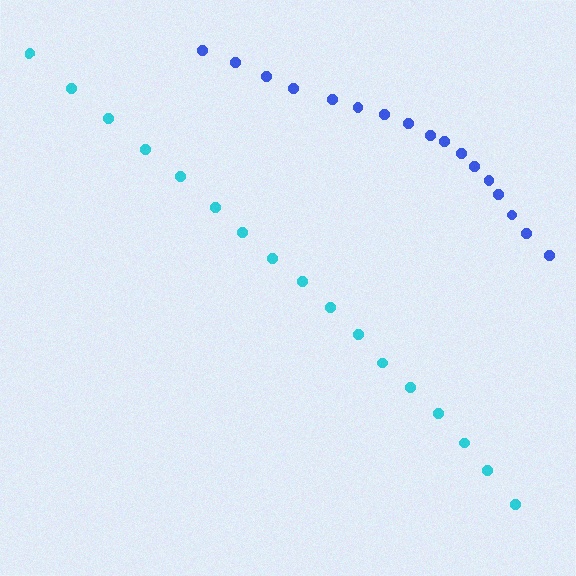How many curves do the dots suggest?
There are 2 distinct paths.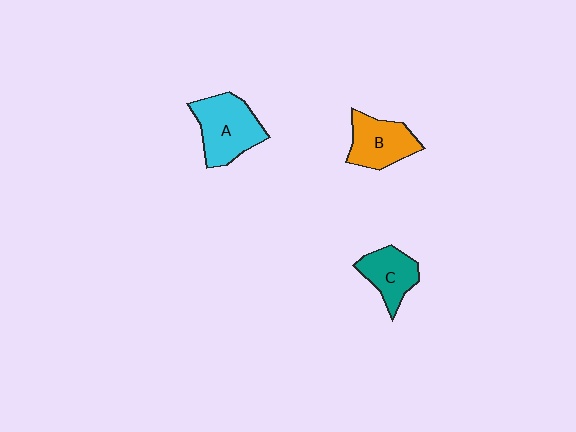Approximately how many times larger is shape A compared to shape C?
Approximately 1.5 times.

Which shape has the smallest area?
Shape C (teal).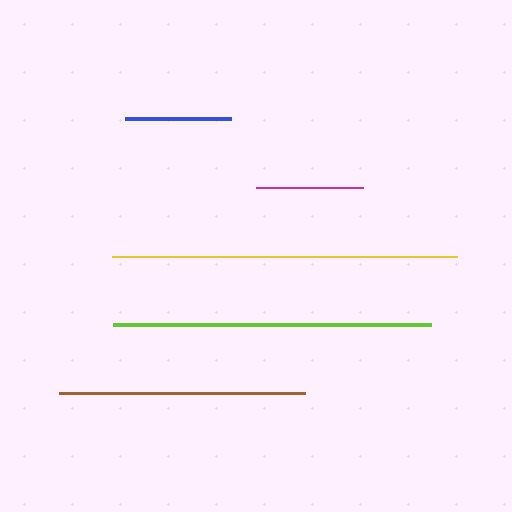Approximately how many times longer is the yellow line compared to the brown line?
The yellow line is approximately 1.4 times the length of the brown line.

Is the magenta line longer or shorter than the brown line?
The brown line is longer than the magenta line.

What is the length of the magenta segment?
The magenta segment is approximately 107 pixels long.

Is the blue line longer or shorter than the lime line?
The lime line is longer than the blue line.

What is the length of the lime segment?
The lime segment is approximately 318 pixels long.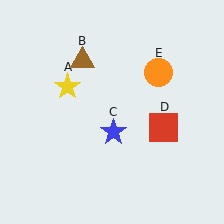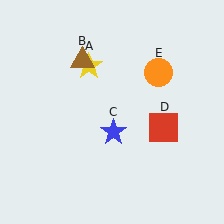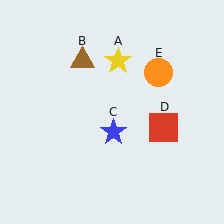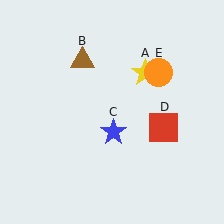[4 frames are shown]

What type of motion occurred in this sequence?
The yellow star (object A) rotated clockwise around the center of the scene.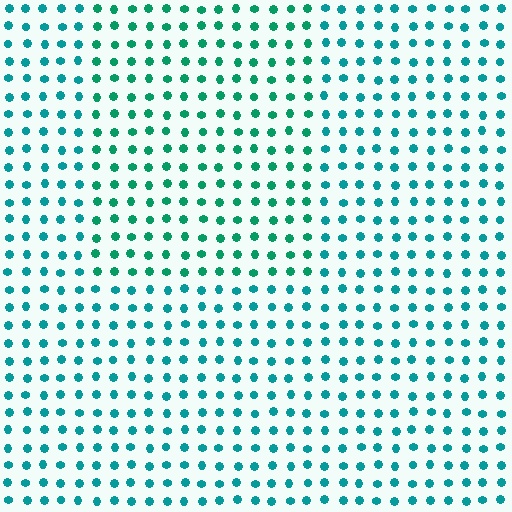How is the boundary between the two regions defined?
The boundary is defined purely by a slight shift in hue (about 22 degrees). Spacing, size, and orientation are identical on both sides.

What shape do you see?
I see a rectangle.